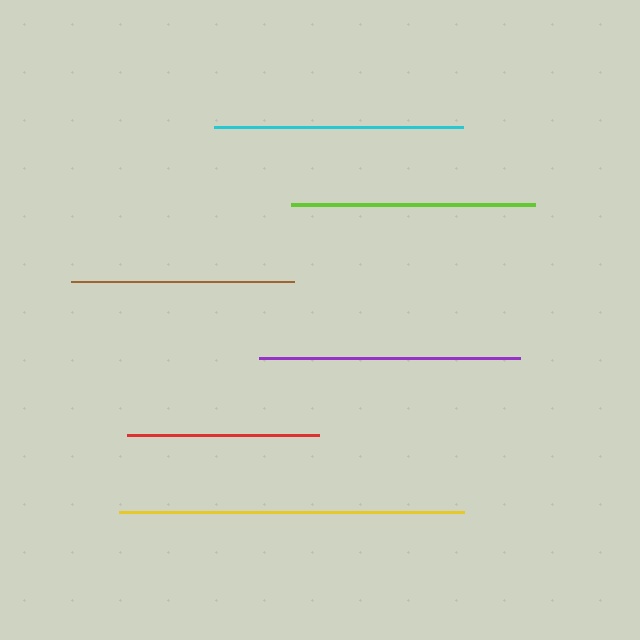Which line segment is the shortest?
The red line is the shortest at approximately 193 pixels.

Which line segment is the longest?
The yellow line is the longest at approximately 345 pixels.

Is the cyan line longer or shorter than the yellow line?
The yellow line is longer than the cyan line.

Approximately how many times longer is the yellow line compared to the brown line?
The yellow line is approximately 1.5 times the length of the brown line.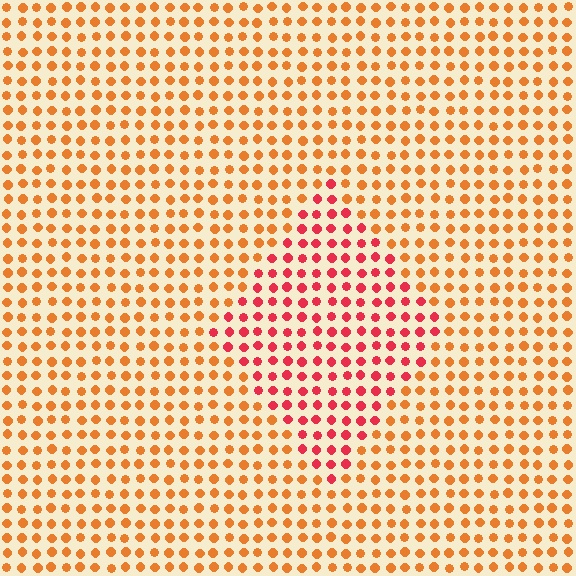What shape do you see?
I see a diamond.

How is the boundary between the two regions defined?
The boundary is defined purely by a slight shift in hue (about 36 degrees). Spacing, size, and orientation are identical on both sides.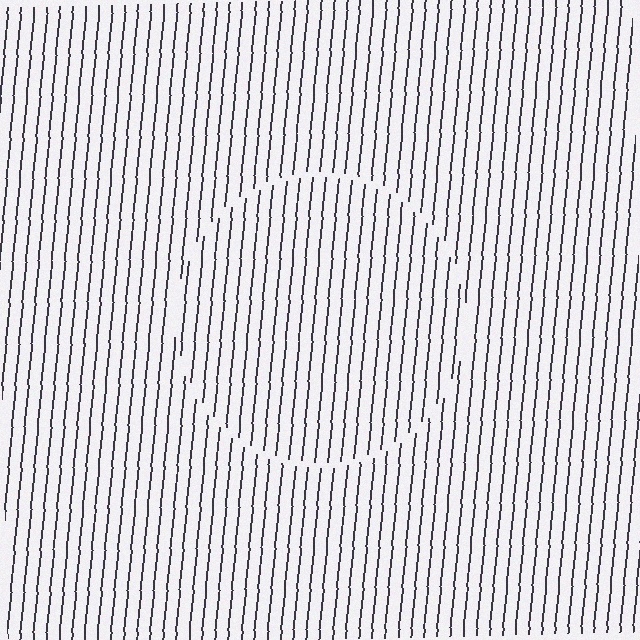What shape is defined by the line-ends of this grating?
An illusory circle. The interior of the shape contains the same grating, shifted by half a period — the contour is defined by the phase discontinuity where line-ends from the inner and outer gratings abut.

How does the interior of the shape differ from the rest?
The interior of the shape contains the same grating, shifted by half a period — the contour is defined by the phase discontinuity where line-ends from the inner and outer gratings abut.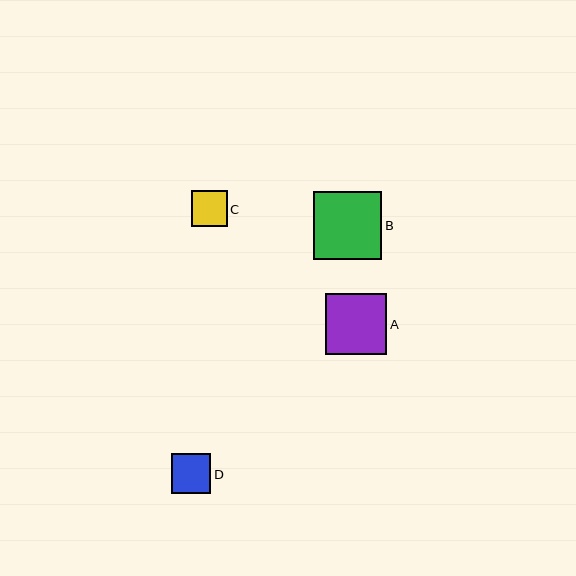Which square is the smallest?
Square C is the smallest with a size of approximately 36 pixels.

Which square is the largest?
Square B is the largest with a size of approximately 68 pixels.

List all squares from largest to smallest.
From largest to smallest: B, A, D, C.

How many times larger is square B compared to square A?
Square B is approximately 1.1 times the size of square A.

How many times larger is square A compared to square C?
Square A is approximately 1.7 times the size of square C.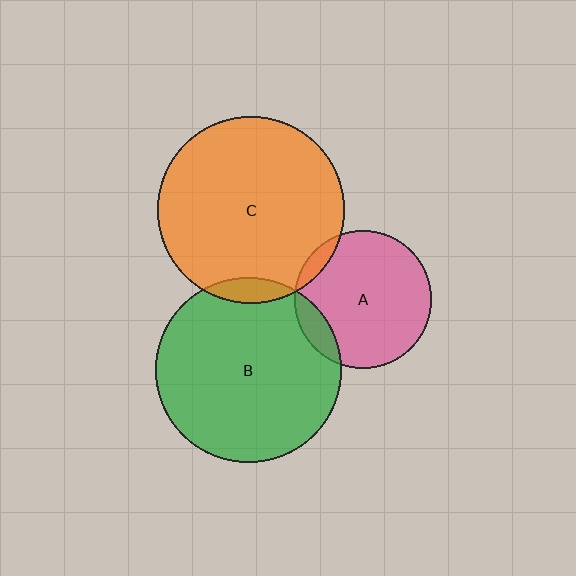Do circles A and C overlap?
Yes.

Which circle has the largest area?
Circle C (orange).